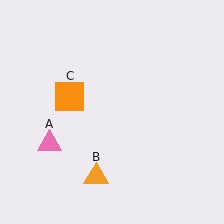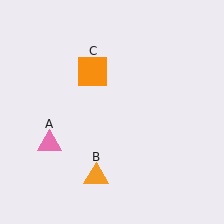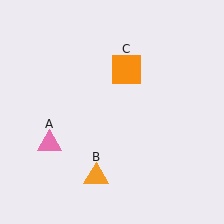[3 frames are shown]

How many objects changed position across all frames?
1 object changed position: orange square (object C).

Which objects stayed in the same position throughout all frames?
Pink triangle (object A) and orange triangle (object B) remained stationary.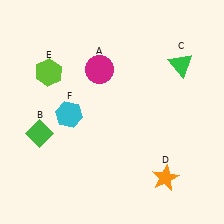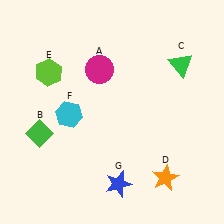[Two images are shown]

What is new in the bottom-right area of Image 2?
A blue star (G) was added in the bottom-right area of Image 2.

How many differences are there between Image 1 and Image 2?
There is 1 difference between the two images.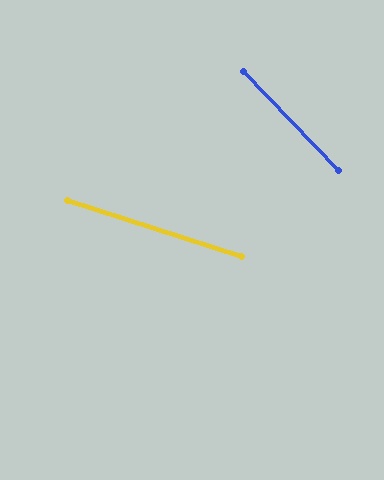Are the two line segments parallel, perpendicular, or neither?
Neither parallel nor perpendicular — they differ by about 29°.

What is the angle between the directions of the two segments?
Approximately 29 degrees.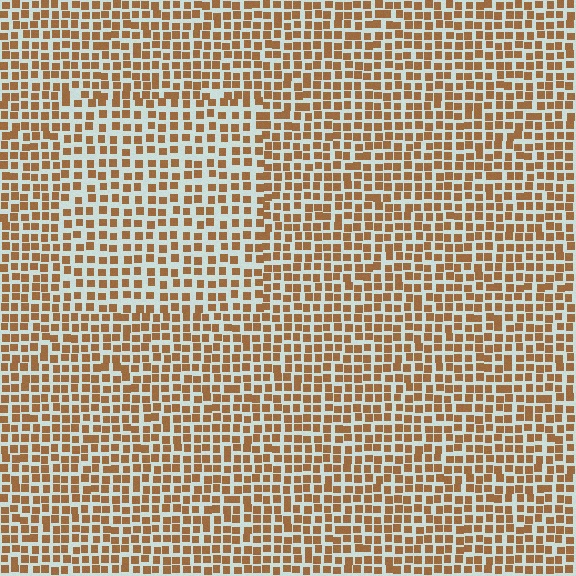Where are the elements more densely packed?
The elements are more densely packed outside the rectangle boundary.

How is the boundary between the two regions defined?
The boundary is defined by a change in element density (approximately 1.4x ratio). All elements are the same color, size, and shape.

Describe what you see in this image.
The image contains small brown elements arranged at two different densities. A rectangle-shaped region is visible where the elements are less densely packed than the surrounding area.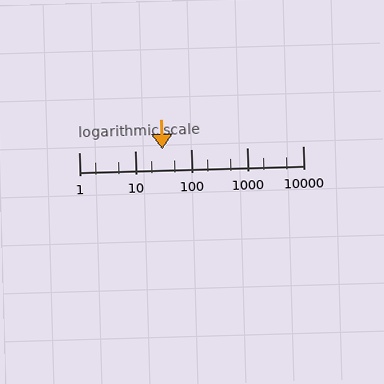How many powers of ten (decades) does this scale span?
The scale spans 4 decades, from 1 to 10000.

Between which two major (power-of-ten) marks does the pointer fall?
The pointer is between 10 and 100.